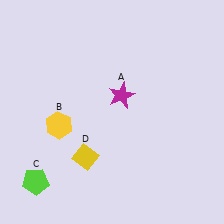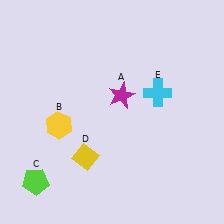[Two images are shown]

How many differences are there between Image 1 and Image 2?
There is 1 difference between the two images.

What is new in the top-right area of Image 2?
A cyan cross (E) was added in the top-right area of Image 2.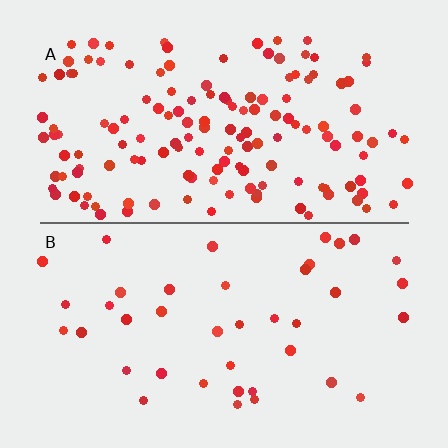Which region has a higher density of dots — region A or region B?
A (the top).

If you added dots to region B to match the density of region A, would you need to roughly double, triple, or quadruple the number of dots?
Approximately quadruple.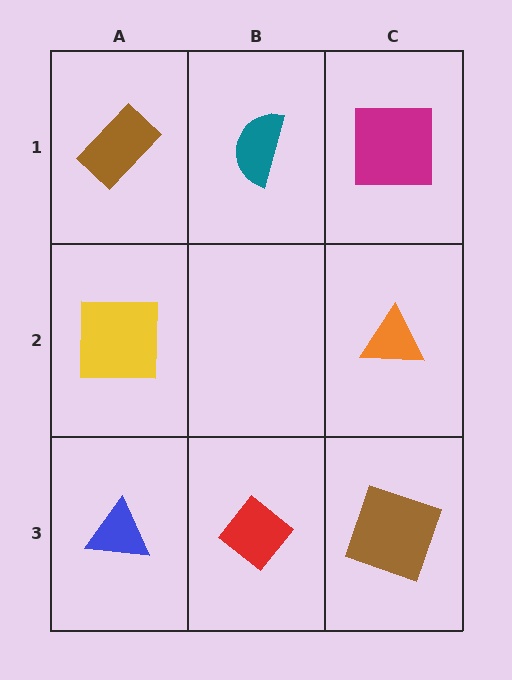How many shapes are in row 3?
3 shapes.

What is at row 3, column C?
A brown square.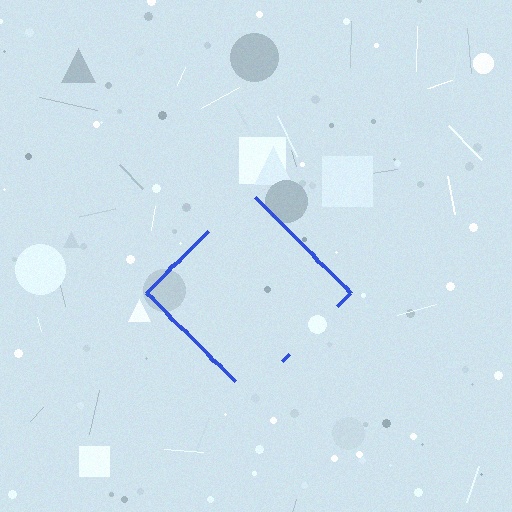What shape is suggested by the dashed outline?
The dashed outline suggests a diamond.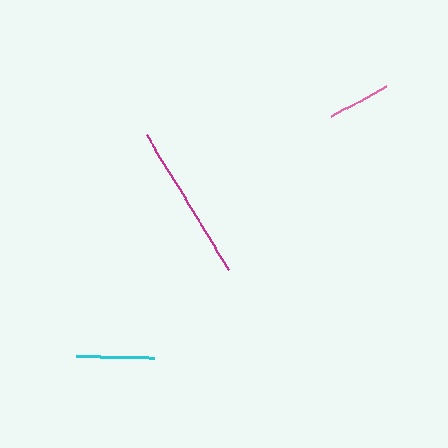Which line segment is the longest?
The magenta line is the longest at approximately 158 pixels.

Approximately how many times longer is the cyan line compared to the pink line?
The cyan line is approximately 1.3 times the length of the pink line.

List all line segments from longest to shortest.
From longest to shortest: magenta, cyan, pink.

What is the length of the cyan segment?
The cyan segment is approximately 79 pixels long.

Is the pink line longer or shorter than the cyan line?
The cyan line is longer than the pink line.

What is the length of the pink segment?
The pink segment is approximately 62 pixels long.